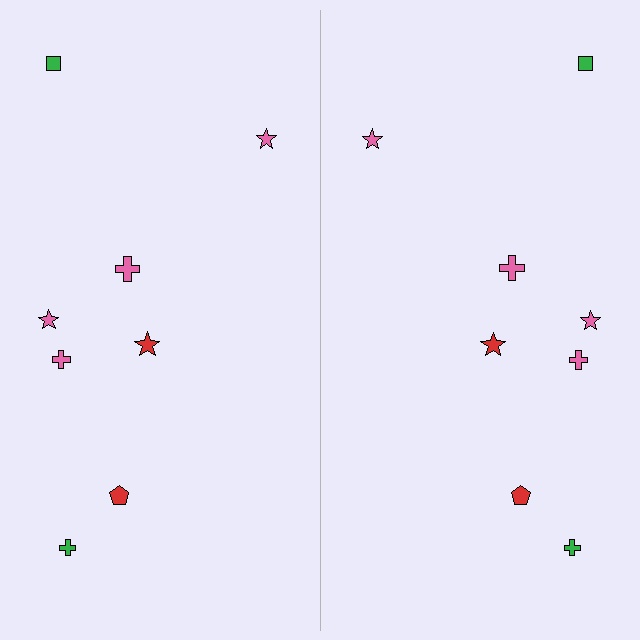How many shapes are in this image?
There are 16 shapes in this image.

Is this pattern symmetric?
Yes, this pattern has bilateral (reflection) symmetry.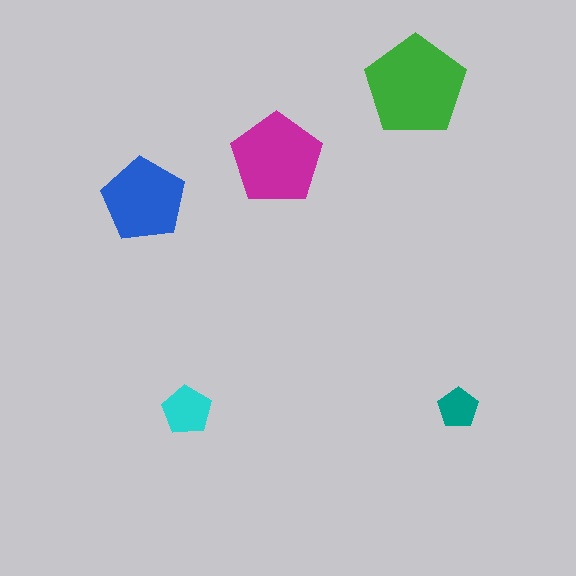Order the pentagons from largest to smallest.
the green one, the magenta one, the blue one, the cyan one, the teal one.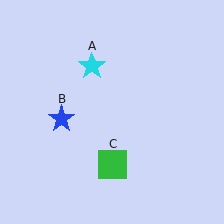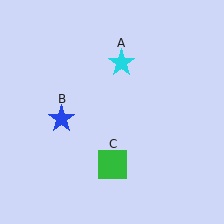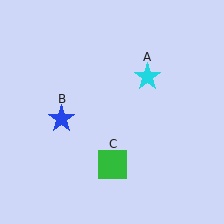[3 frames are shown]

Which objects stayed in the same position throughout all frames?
Blue star (object B) and green square (object C) remained stationary.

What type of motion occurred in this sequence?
The cyan star (object A) rotated clockwise around the center of the scene.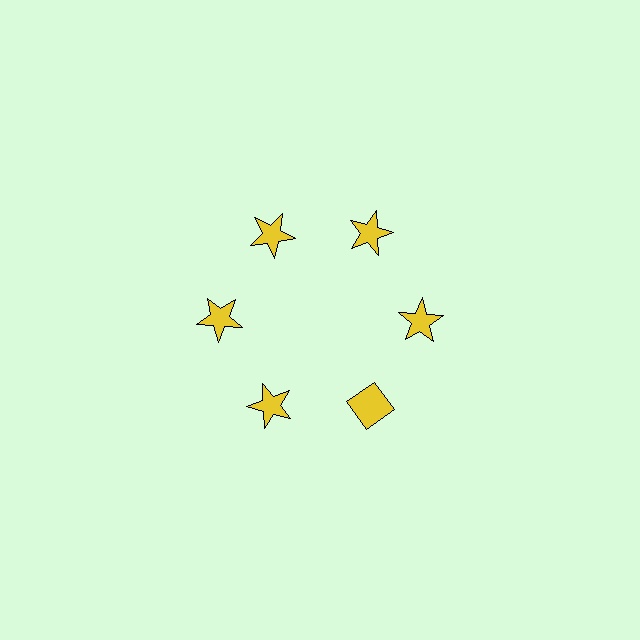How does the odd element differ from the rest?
It has a different shape: diamond instead of star.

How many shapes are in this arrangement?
There are 6 shapes arranged in a ring pattern.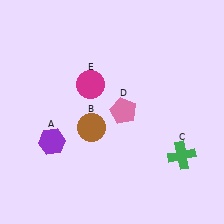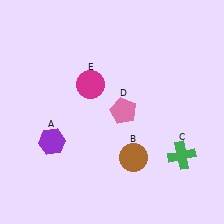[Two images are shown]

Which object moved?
The brown circle (B) moved right.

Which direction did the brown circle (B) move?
The brown circle (B) moved right.